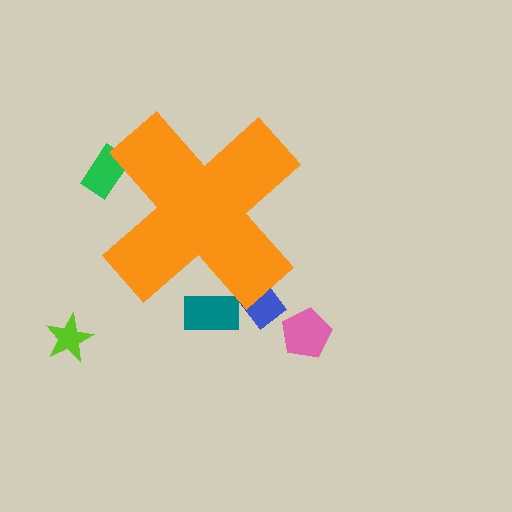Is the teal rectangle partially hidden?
Yes, the teal rectangle is partially hidden behind the orange cross.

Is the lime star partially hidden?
No, the lime star is fully visible.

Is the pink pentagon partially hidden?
No, the pink pentagon is fully visible.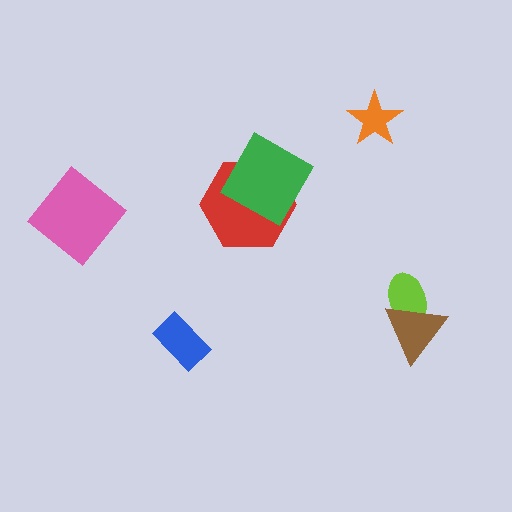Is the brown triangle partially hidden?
No, no other shape covers it.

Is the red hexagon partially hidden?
Yes, it is partially covered by another shape.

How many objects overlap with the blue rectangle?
0 objects overlap with the blue rectangle.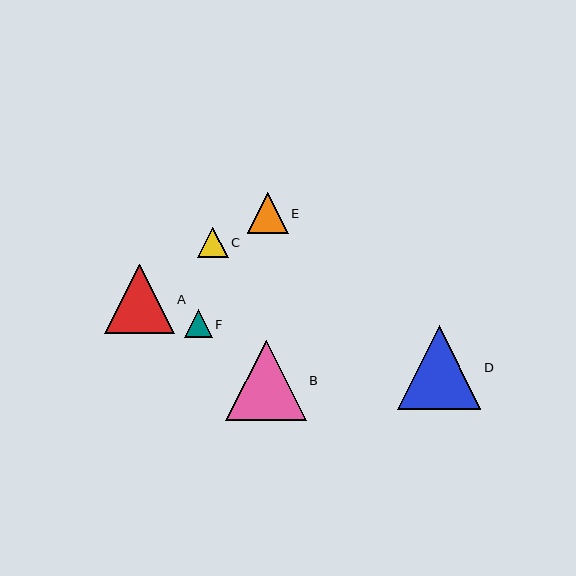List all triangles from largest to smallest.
From largest to smallest: D, B, A, E, C, F.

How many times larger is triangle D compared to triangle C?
Triangle D is approximately 2.8 times the size of triangle C.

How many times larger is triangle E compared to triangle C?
Triangle E is approximately 1.4 times the size of triangle C.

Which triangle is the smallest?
Triangle F is the smallest with a size of approximately 28 pixels.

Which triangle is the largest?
Triangle D is the largest with a size of approximately 83 pixels.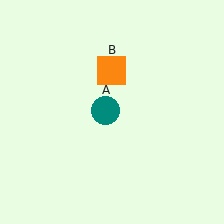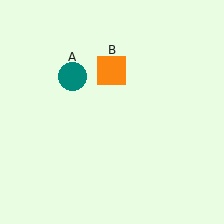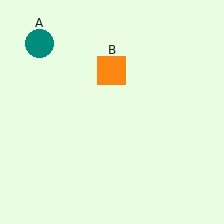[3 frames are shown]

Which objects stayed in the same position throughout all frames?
Orange square (object B) remained stationary.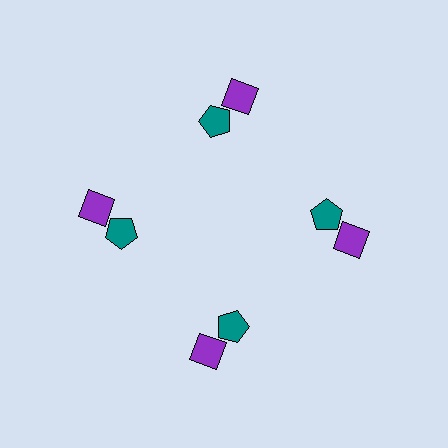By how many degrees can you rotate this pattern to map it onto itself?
The pattern maps onto itself every 90 degrees of rotation.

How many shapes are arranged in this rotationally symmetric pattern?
There are 8 shapes, arranged in 4 groups of 2.